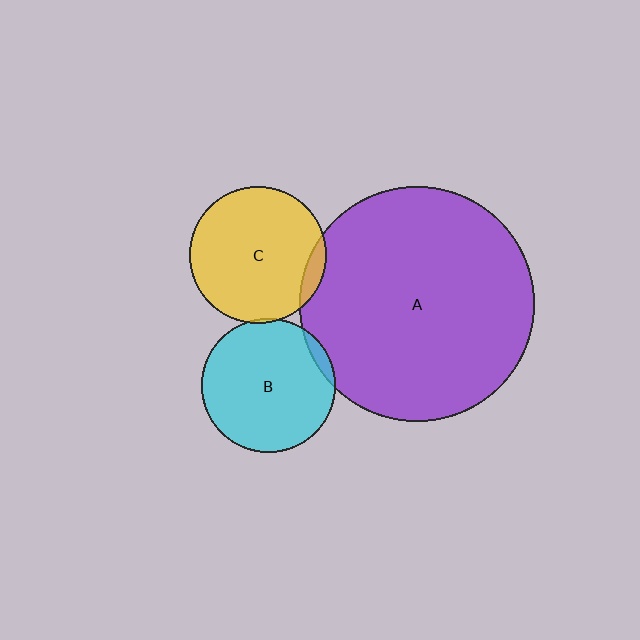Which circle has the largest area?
Circle A (purple).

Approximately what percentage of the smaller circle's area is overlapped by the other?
Approximately 5%.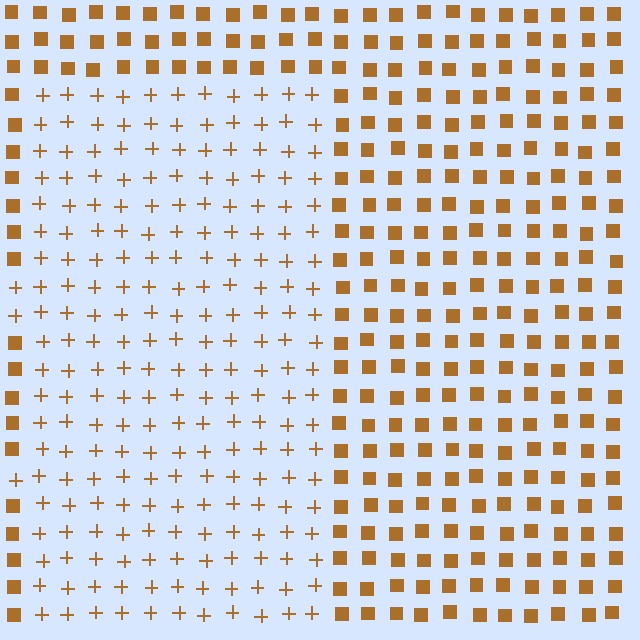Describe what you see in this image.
The image is filled with small brown elements arranged in a uniform grid. A rectangle-shaped region contains plus signs, while the surrounding area contains squares. The boundary is defined purely by the change in element shape.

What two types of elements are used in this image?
The image uses plus signs inside the rectangle region and squares outside it.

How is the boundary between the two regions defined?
The boundary is defined by a change in element shape: plus signs inside vs. squares outside. All elements share the same color and spacing.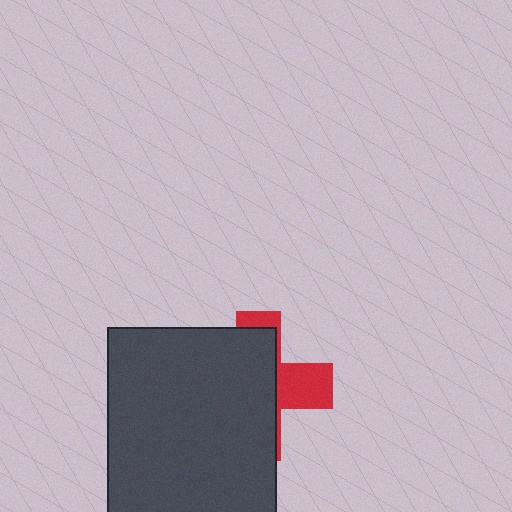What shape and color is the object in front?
The object in front is a dark gray rectangle.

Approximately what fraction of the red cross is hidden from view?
Roughly 69% of the red cross is hidden behind the dark gray rectangle.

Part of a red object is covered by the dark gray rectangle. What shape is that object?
It is a cross.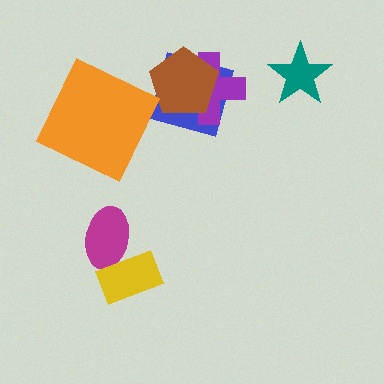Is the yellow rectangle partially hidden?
No, no other shape covers it.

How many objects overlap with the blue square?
2 objects overlap with the blue square.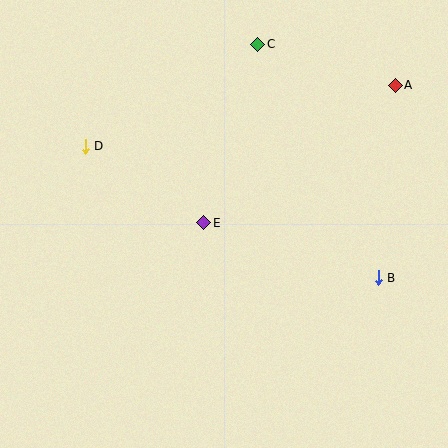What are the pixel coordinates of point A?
Point A is at (395, 85).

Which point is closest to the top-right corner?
Point A is closest to the top-right corner.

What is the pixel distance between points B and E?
The distance between B and E is 183 pixels.